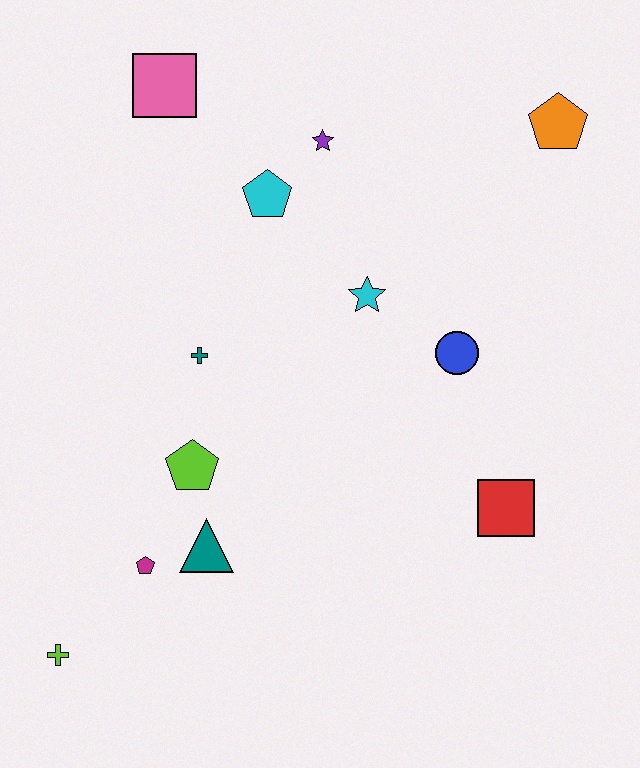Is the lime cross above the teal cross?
No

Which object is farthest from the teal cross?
The orange pentagon is farthest from the teal cross.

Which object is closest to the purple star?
The cyan pentagon is closest to the purple star.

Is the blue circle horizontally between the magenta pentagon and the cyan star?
No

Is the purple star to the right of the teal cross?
Yes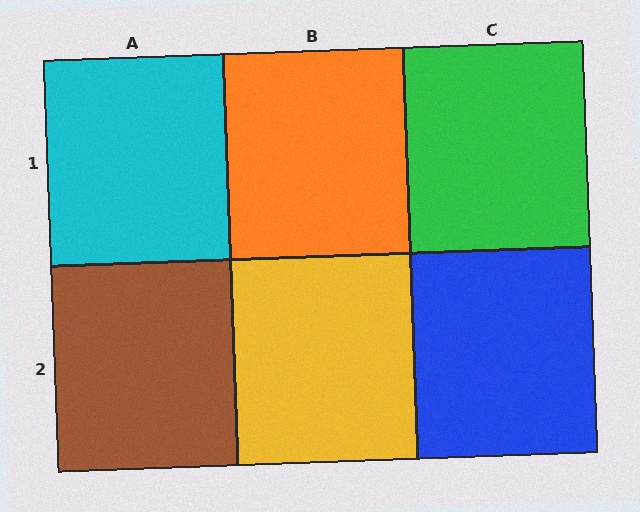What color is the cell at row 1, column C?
Green.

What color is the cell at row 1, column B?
Orange.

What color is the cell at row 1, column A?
Cyan.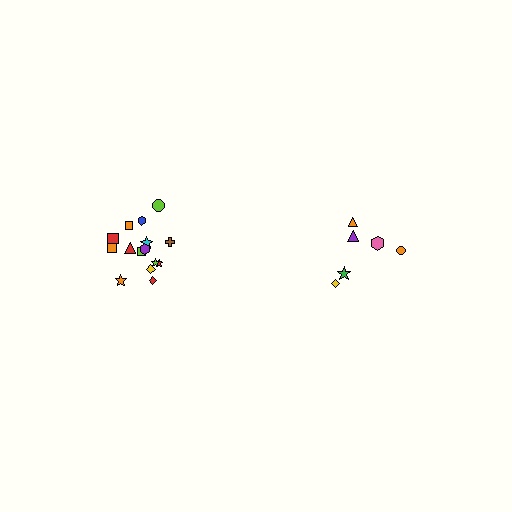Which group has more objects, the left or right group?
The left group.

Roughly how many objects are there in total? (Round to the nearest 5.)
Roughly 20 objects in total.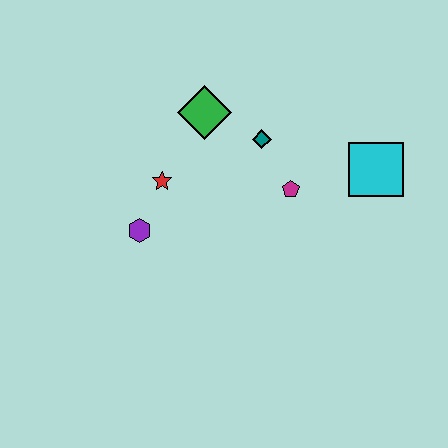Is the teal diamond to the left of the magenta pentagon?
Yes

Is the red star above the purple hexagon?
Yes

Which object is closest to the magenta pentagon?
The teal diamond is closest to the magenta pentagon.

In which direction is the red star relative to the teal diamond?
The red star is to the left of the teal diamond.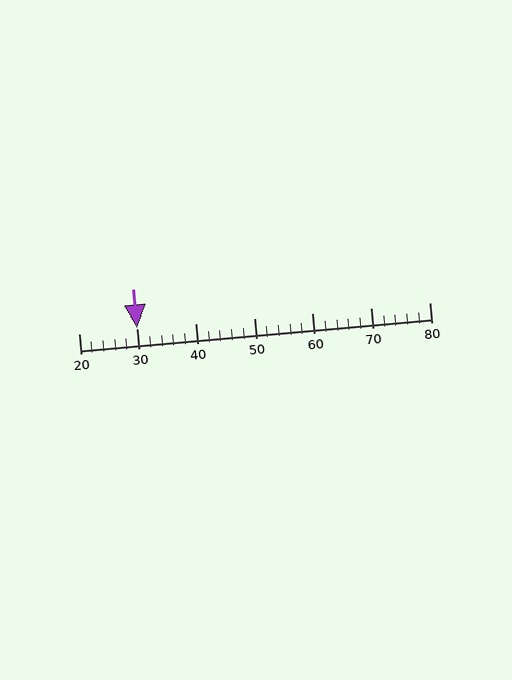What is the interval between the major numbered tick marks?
The major tick marks are spaced 10 units apart.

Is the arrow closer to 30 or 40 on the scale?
The arrow is closer to 30.